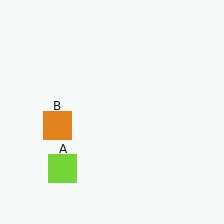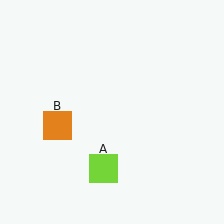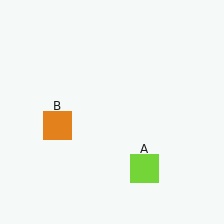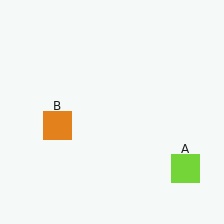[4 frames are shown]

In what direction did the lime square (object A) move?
The lime square (object A) moved right.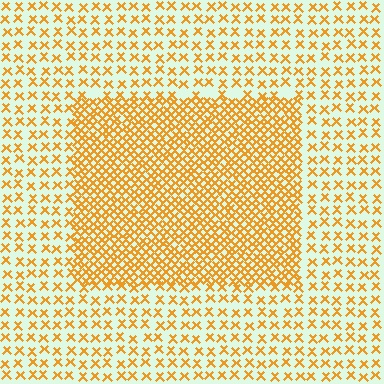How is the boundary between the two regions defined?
The boundary is defined by a change in element density (approximately 2.4x ratio). All elements are the same color, size, and shape.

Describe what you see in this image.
The image contains small orange elements arranged at two different densities. A rectangle-shaped region is visible where the elements are more densely packed than the surrounding area.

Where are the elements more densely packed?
The elements are more densely packed inside the rectangle boundary.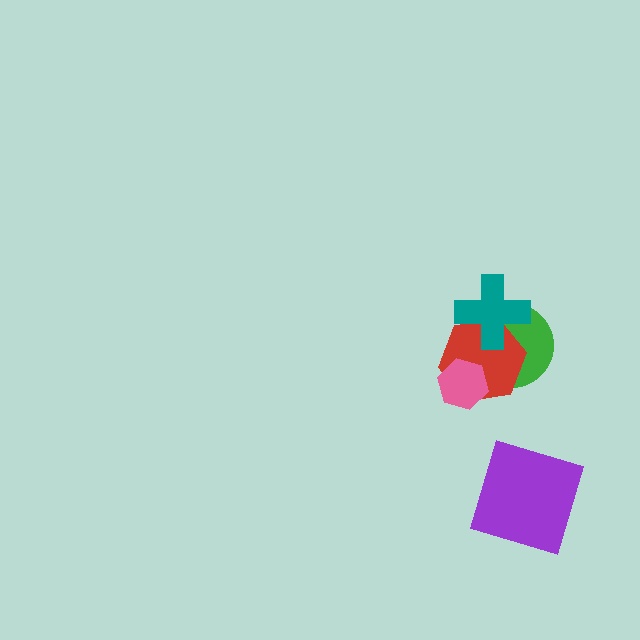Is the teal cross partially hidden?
No, no other shape covers it.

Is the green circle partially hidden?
Yes, it is partially covered by another shape.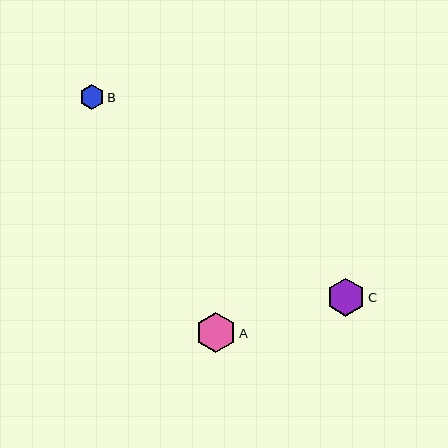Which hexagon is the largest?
Hexagon A is the largest with a size of approximately 40 pixels.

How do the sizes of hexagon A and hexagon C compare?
Hexagon A and hexagon C are approximately the same size.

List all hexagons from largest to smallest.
From largest to smallest: A, C, B.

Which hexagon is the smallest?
Hexagon B is the smallest with a size of approximately 25 pixels.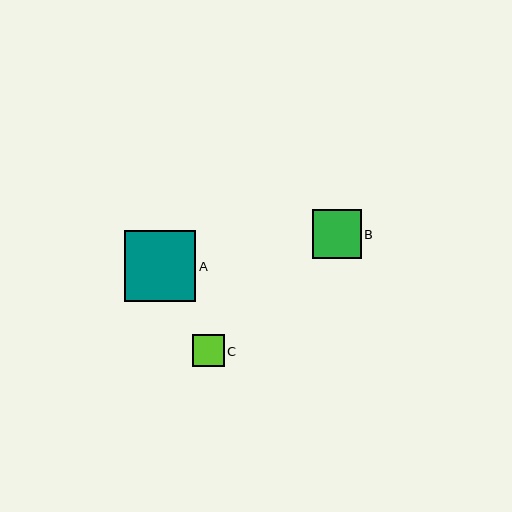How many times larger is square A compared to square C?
Square A is approximately 2.2 times the size of square C.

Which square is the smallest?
Square C is the smallest with a size of approximately 32 pixels.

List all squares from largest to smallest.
From largest to smallest: A, B, C.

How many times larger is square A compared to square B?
Square A is approximately 1.5 times the size of square B.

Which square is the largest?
Square A is the largest with a size of approximately 71 pixels.